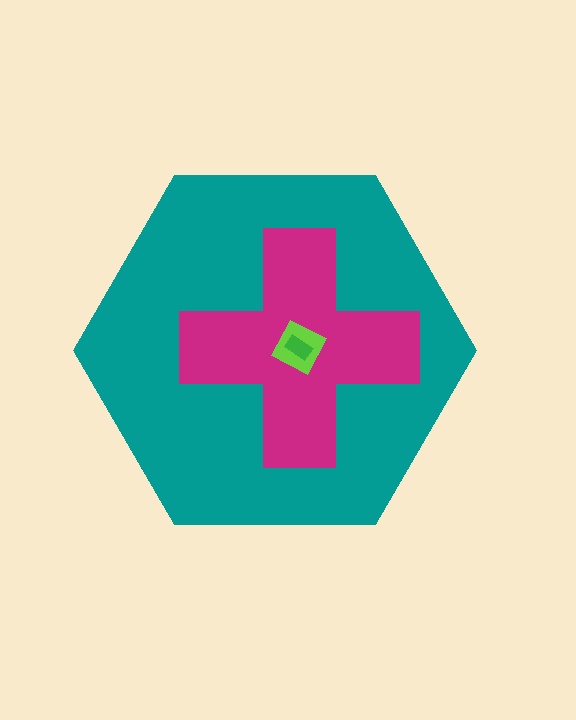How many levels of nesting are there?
4.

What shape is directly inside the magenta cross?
The lime diamond.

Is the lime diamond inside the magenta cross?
Yes.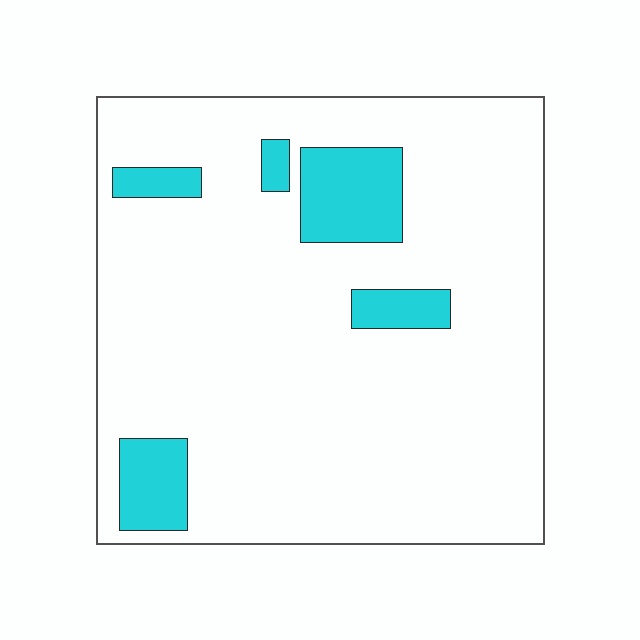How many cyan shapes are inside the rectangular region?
5.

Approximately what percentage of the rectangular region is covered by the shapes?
Approximately 10%.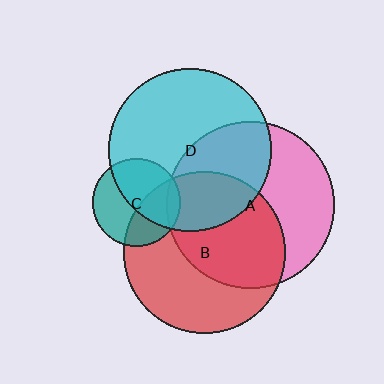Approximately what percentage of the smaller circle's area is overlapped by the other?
Approximately 40%.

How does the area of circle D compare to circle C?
Approximately 3.4 times.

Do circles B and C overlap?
Yes.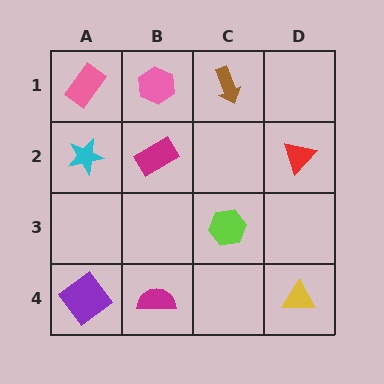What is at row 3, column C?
A lime hexagon.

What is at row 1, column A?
A pink rectangle.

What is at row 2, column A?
A cyan star.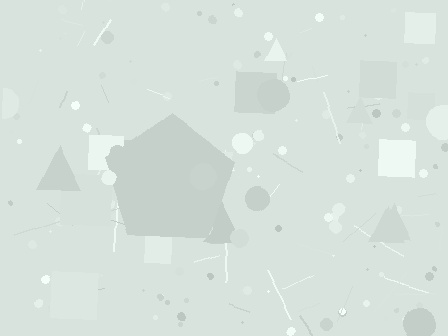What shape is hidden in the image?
A pentagon is hidden in the image.